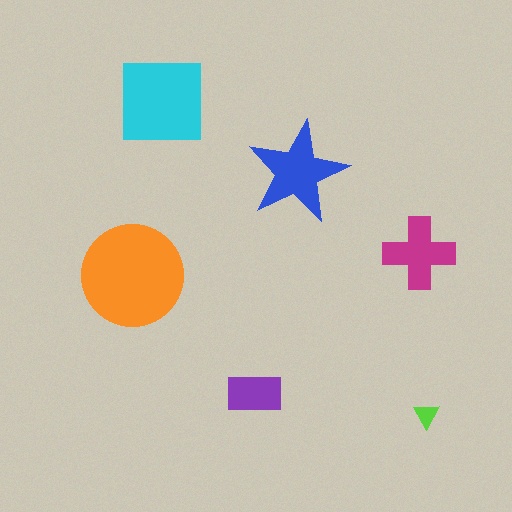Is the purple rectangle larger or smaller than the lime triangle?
Larger.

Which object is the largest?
The orange circle.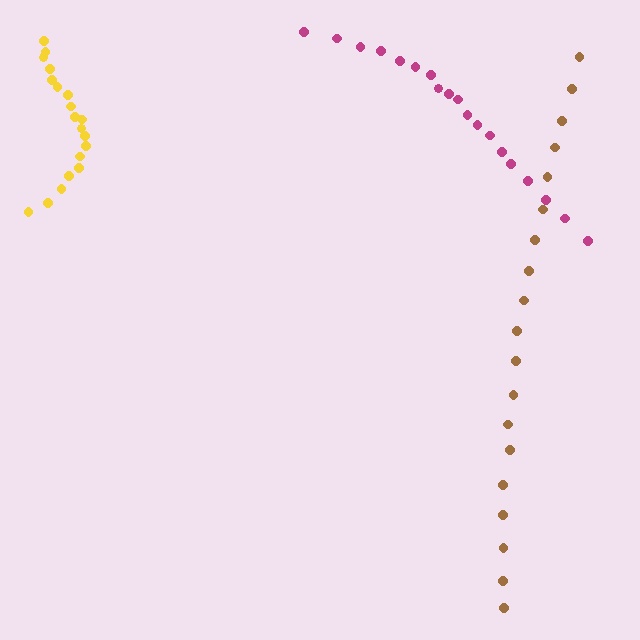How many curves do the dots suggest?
There are 3 distinct paths.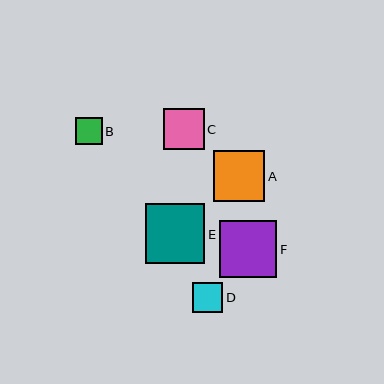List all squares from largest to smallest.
From largest to smallest: E, F, A, C, D, B.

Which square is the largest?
Square E is the largest with a size of approximately 59 pixels.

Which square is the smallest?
Square B is the smallest with a size of approximately 27 pixels.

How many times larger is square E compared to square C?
Square E is approximately 1.5 times the size of square C.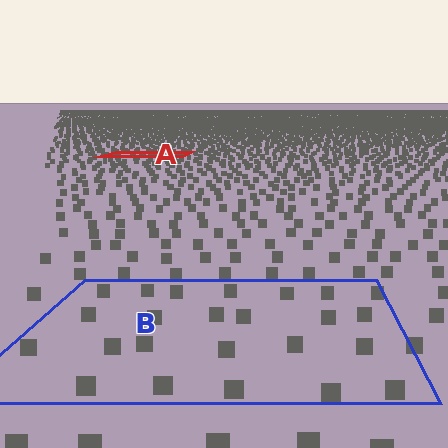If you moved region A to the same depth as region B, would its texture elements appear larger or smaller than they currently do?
They would appear larger. At a closer depth, the same texture elements are projected at a bigger on-screen size.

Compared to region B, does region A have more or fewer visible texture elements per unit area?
Region A has more texture elements per unit area — they are packed more densely because it is farther away.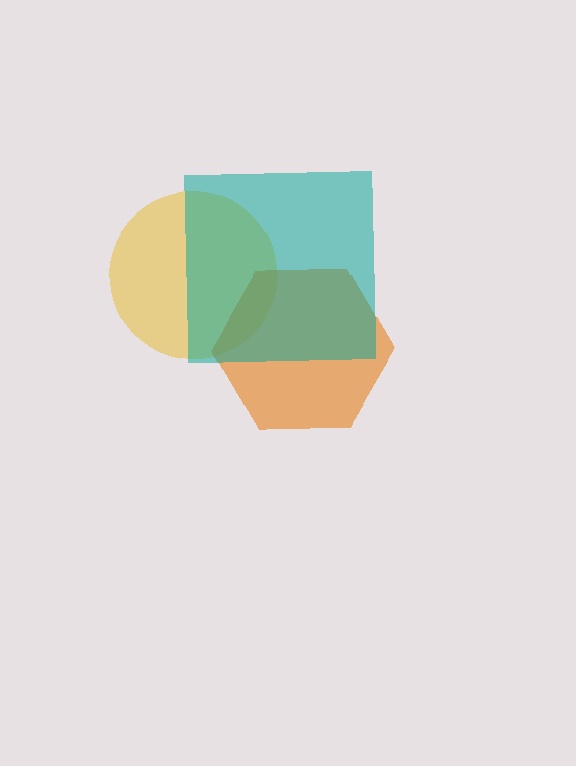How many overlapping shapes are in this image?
There are 3 overlapping shapes in the image.